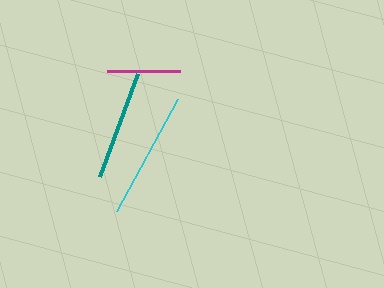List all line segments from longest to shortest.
From longest to shortest: cyan, teal, magenta.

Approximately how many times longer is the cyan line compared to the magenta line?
The cyan line is approximately 1.7 times the length of the magenta line.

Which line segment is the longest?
The cyan line is the longest at approximately 128 pixels.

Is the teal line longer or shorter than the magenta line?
The teal line is longer than the magenta line.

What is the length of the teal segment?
The teal segment is approximately 109 pixels long.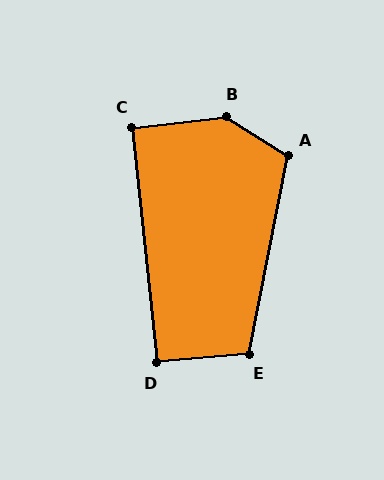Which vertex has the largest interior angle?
B, at approximately 142 degrees.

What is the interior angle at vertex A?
Approximately 111 degrees (obtuse).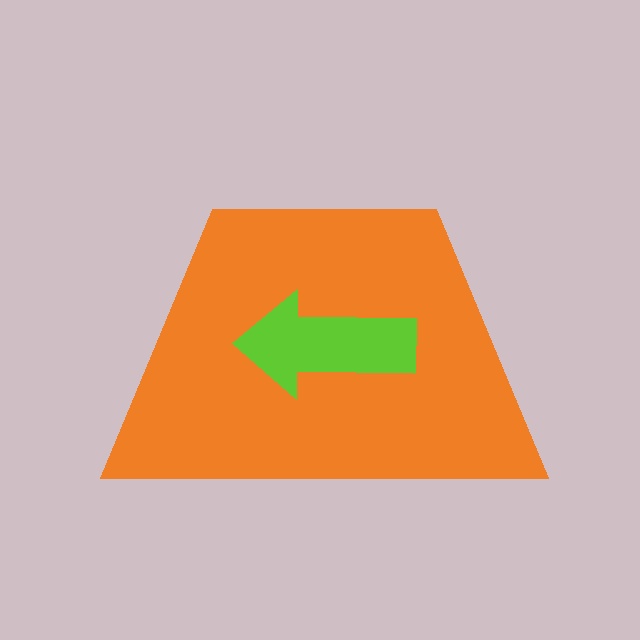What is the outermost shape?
The orange trapezoid.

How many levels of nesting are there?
2.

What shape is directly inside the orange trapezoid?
The lime arrow.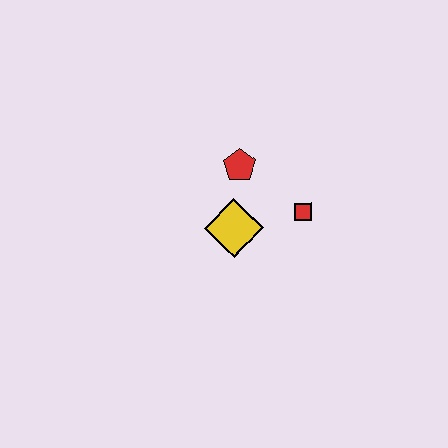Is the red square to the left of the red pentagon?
No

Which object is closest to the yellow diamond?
The red pentagon is closest to the yellow diamond.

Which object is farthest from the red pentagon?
The red square is farthest from the red pentagon.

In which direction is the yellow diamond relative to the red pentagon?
The yellow diamond is below the red pentagon.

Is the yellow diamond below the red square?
Yes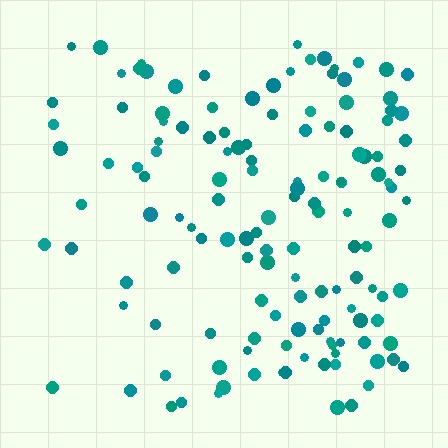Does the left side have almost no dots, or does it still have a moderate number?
Still a moderate number, just noticeably fewer than the right.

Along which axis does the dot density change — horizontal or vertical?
Horizontal.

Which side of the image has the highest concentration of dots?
The right.